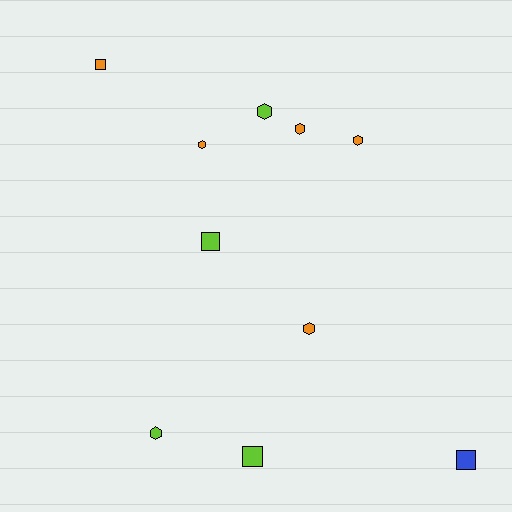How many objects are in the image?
There are 10 objects.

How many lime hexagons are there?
There are 2 lime hexagons.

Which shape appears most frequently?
Hexagon, with 6 objects.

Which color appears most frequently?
Orange, with 5 objects.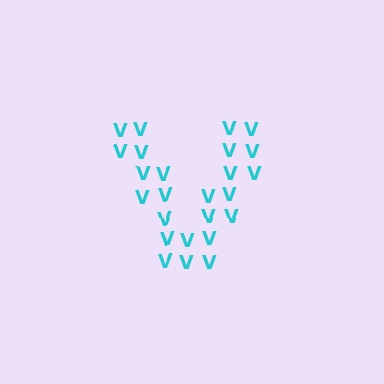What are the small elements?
The small elements are letter V's.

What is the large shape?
The large shape is the letter V.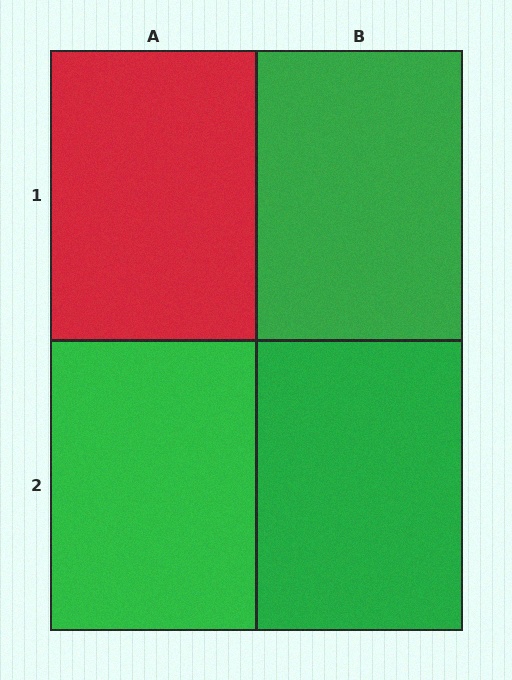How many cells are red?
1 cell is red.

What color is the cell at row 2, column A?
Green.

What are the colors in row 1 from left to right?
Red, green.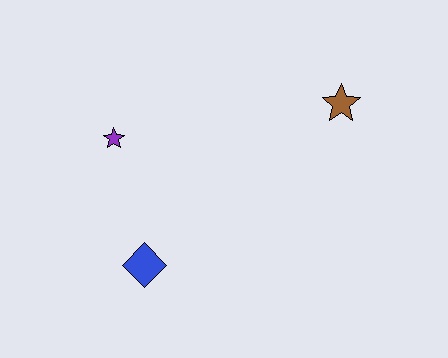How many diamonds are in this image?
There is 1 diamond.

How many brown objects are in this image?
There is 1 brown object.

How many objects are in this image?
There are 3 objects.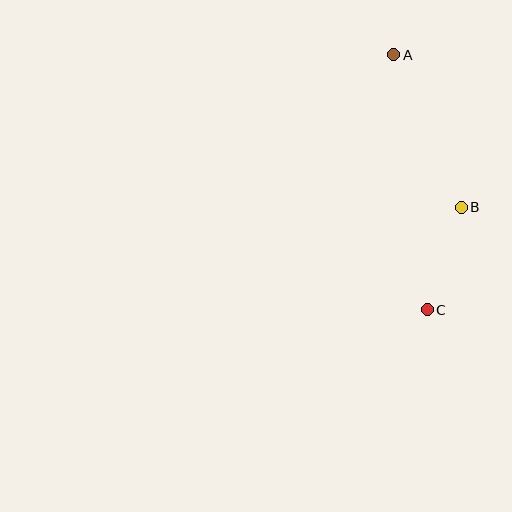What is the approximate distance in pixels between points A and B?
The distance between A and B is approximately 167 pixels.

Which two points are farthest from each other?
Points A and C are farthest from each other.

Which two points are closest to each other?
Points B and C are closest to each other.